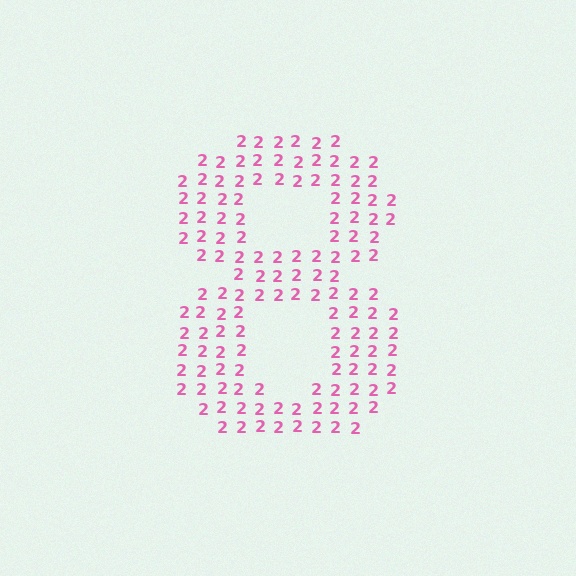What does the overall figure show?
The overall figure shows the digit 8.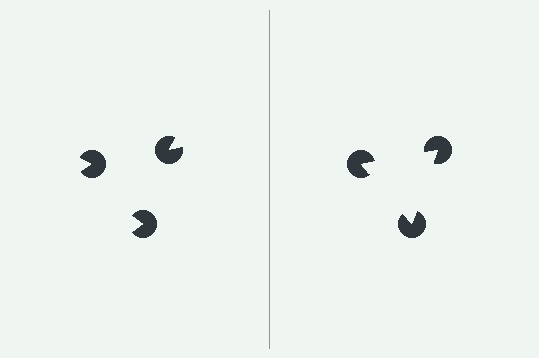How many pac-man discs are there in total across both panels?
6 — 3 on each side.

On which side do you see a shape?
An illusory triangle appears on the right side. On the left side the wedge cuts are rotated, so no coherent shape forms.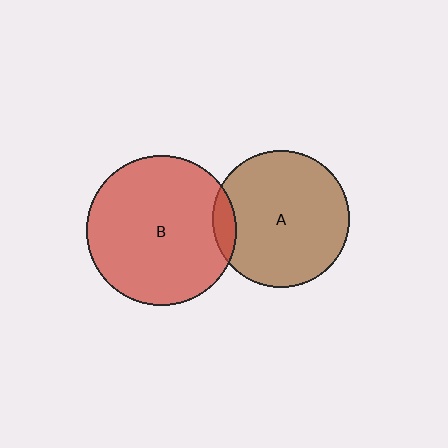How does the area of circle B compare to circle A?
Approximately 1.2 times.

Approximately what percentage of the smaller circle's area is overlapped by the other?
Approximately 10%.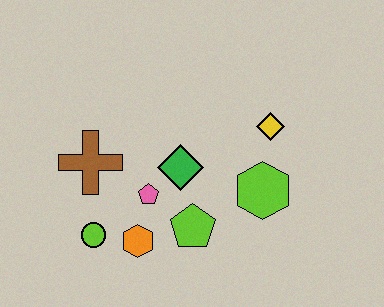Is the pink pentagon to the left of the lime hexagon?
Yes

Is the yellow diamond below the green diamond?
No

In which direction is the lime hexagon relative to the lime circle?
The lime hexagon is to the right of the lime circle.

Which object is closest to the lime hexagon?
The yellow diamond is closest to the lime hexagon.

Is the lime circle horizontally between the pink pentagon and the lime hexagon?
No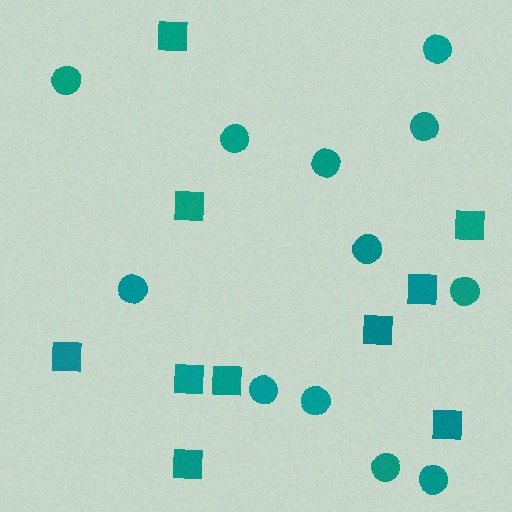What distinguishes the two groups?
There are 2 groups: one group of squares (10) and one group of circles (12).